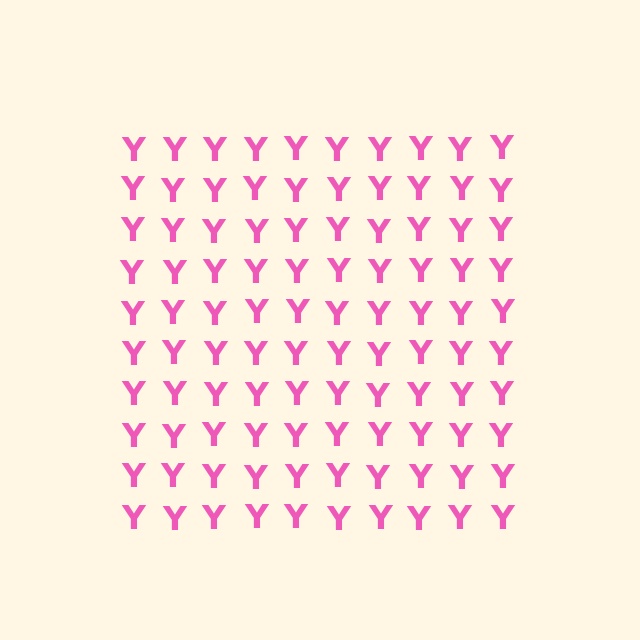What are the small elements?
The small elements are letter Y's.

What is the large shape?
The large shape is a square.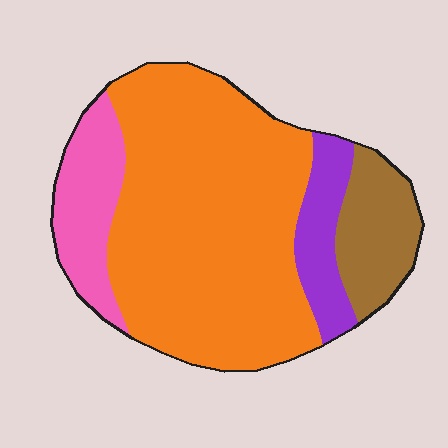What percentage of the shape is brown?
Brown covers roughly 15% of the shape.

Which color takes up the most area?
Orange, at roughly 65%.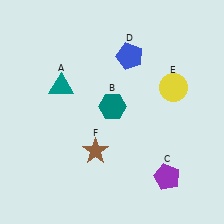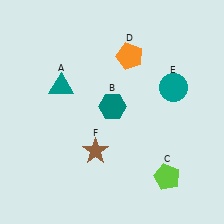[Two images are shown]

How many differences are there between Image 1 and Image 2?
There are 3 differences between the two images.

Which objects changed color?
C changed from purple to lime. D changed from blue to orange. E changed from yellow to teal.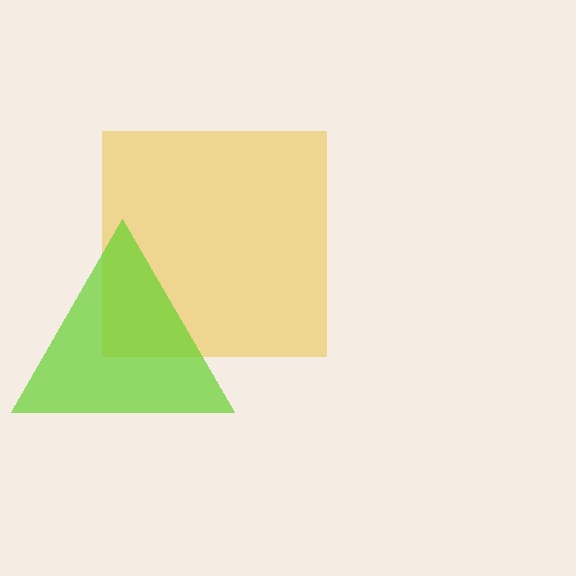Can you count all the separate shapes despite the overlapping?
Yes, there are 2 separate shapes.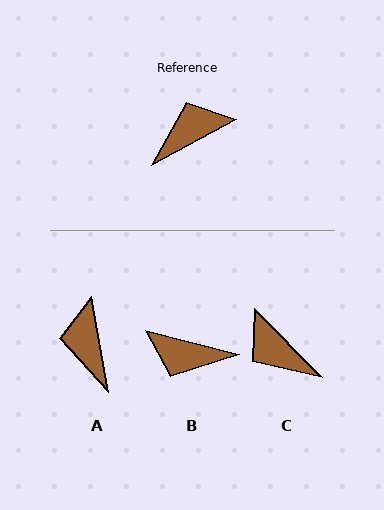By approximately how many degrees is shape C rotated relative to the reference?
Approximately 107 degrees counter-clockwise.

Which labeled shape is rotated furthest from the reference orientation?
B, about 137 degrees away.